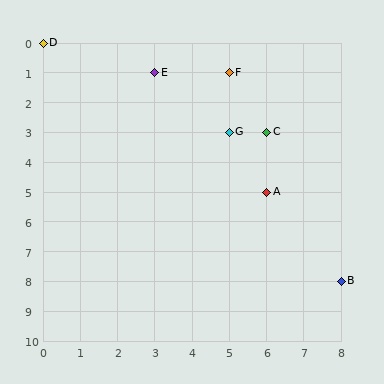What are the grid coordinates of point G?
Point G is at grid coordinates (5, 3).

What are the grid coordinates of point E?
Point E is at grid coordinates (3, 1).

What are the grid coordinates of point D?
Point D is at grid coordinates (0, 0).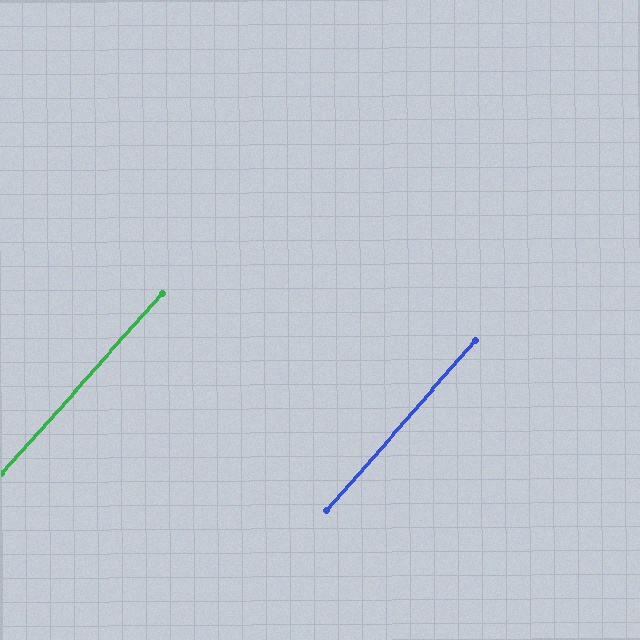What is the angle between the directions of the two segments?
Approximately 1 degree.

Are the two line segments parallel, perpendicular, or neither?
Parallel — their directions differ by only 0.7°.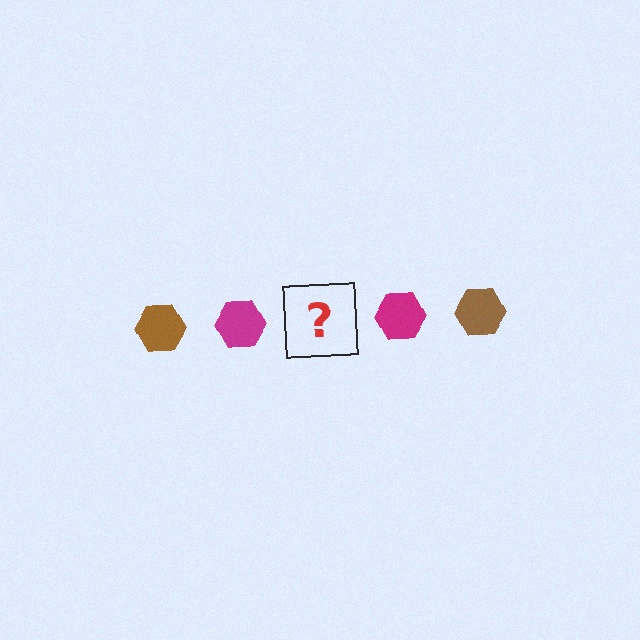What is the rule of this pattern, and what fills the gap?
The rule is that the pattern cycles through brown, magenta hexagons. The gap should be filled with a brown hexagon.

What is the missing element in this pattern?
The missing element is a brown hexagon.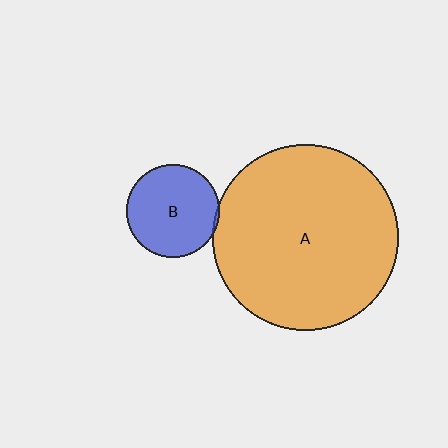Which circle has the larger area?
Circle A (orange).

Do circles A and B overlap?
Yes.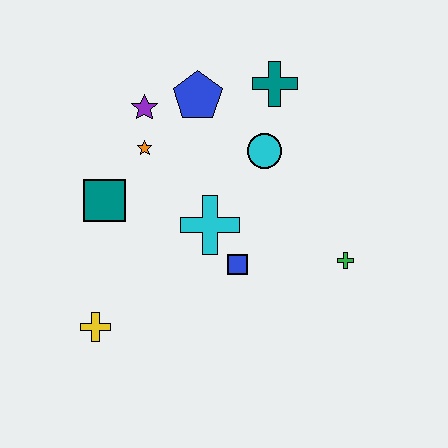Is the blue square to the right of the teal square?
Yes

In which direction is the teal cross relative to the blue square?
The teal cross is above the blue square.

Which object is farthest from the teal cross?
The yellow cross is farthest from the teal cross.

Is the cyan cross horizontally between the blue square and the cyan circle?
No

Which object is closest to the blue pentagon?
The purple star is closest to the blue pentagon.